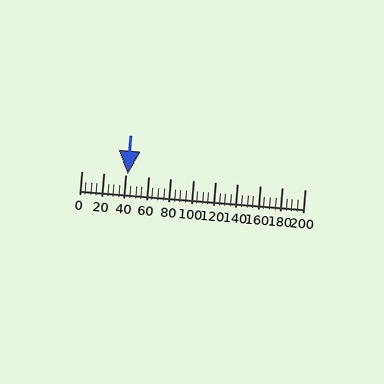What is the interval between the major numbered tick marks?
The major tick marks are spaced 20 units apart.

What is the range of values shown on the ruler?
The ruler shows values from 0 to 200.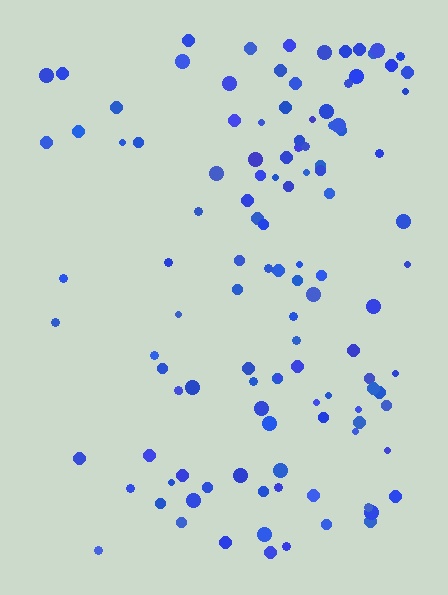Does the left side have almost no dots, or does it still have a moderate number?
Still a moderate number, just noticeably fewer than the right.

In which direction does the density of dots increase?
From left to right, with the right side densest.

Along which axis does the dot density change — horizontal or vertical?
Horizontal.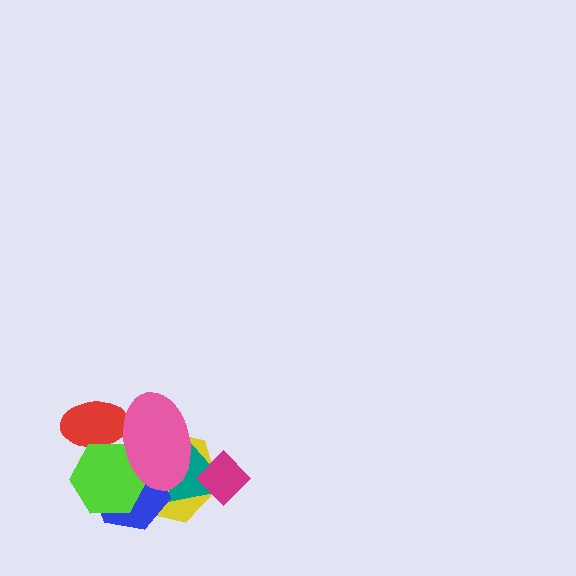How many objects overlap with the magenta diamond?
2 objects overlap with the magenta diamond.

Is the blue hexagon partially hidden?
Yes, it is partially covered by another shape.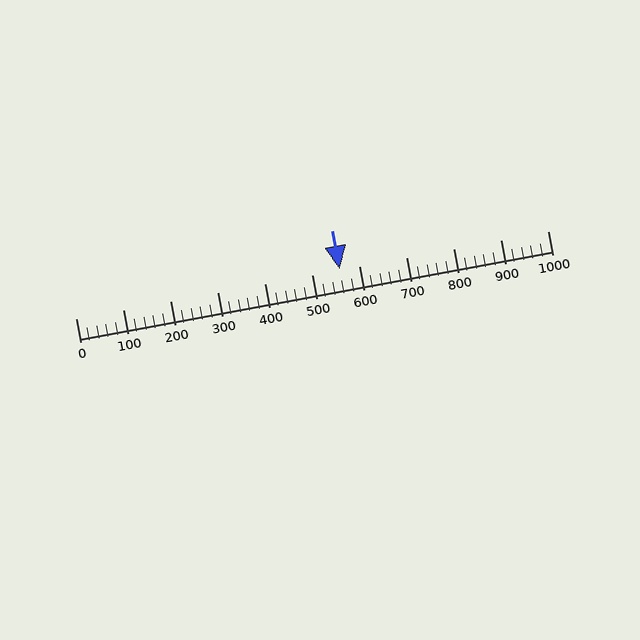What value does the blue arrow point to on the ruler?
The blue arrow points to approximately 560.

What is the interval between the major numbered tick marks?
The major tick marks are spaced 100 units apart.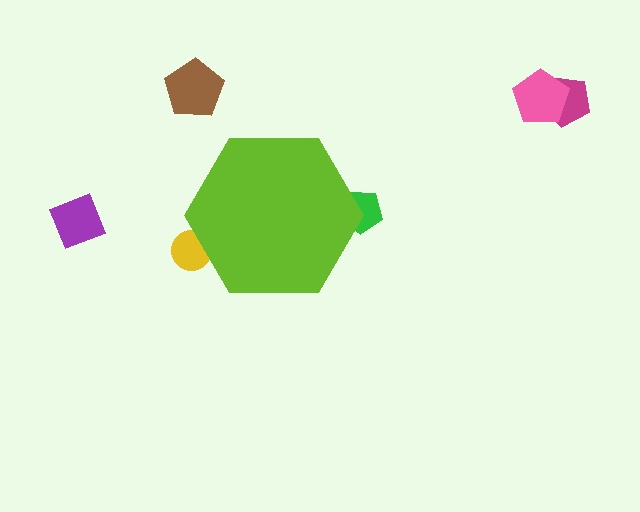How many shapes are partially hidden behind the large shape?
2 shapes are partially hidden.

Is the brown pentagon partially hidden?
No, the brown pentagon is fully visible.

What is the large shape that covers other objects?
A lime hexagon.